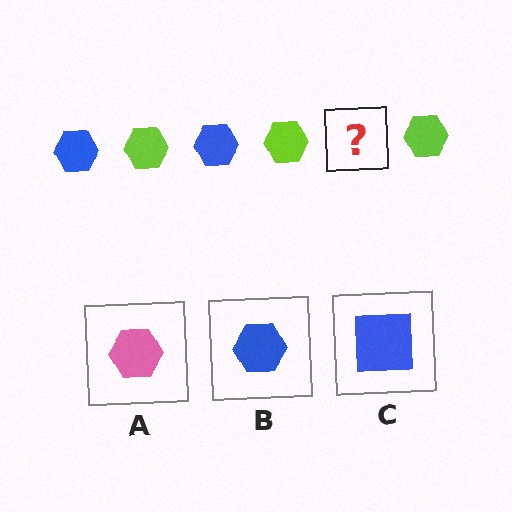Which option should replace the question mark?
Option B.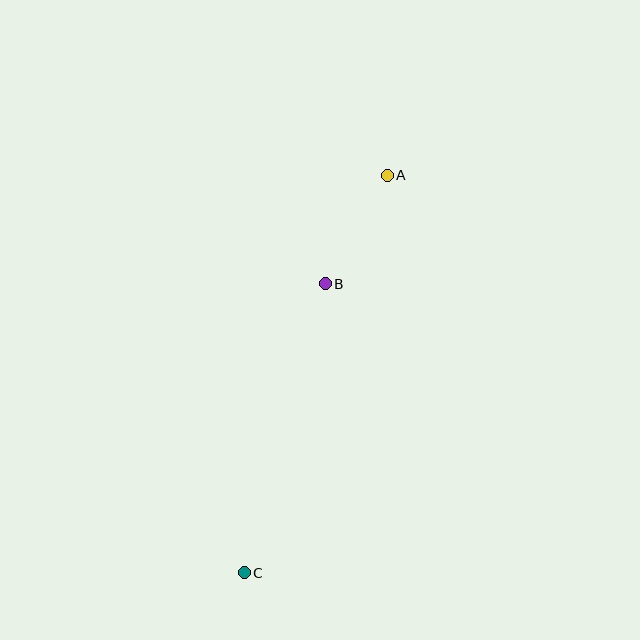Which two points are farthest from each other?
Points A and C are farthest from each other.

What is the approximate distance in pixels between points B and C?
The distance between B and C is approximately 300 pixels.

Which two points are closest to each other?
Points A and B are closest to each other.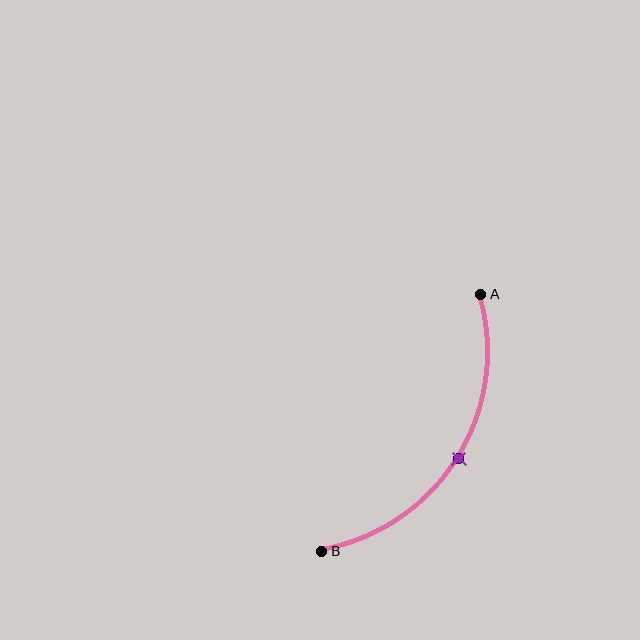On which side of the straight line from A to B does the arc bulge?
The arc bulges to the right of the straight line connecting A and B.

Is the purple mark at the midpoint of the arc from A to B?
Yes. The purple mark lies on the arc at equal arc-length from both A and B — it is the arc midpoint.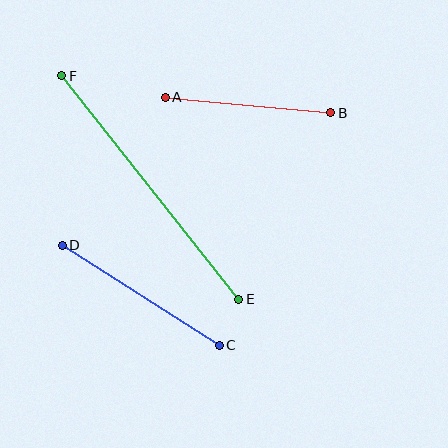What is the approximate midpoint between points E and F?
The midpoint is at approximately (150, 187) pixels.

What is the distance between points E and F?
The distance is approximately 285 pixels.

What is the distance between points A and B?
The distance is approximately 166 pixels.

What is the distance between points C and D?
The distance is approximately 186 pixels.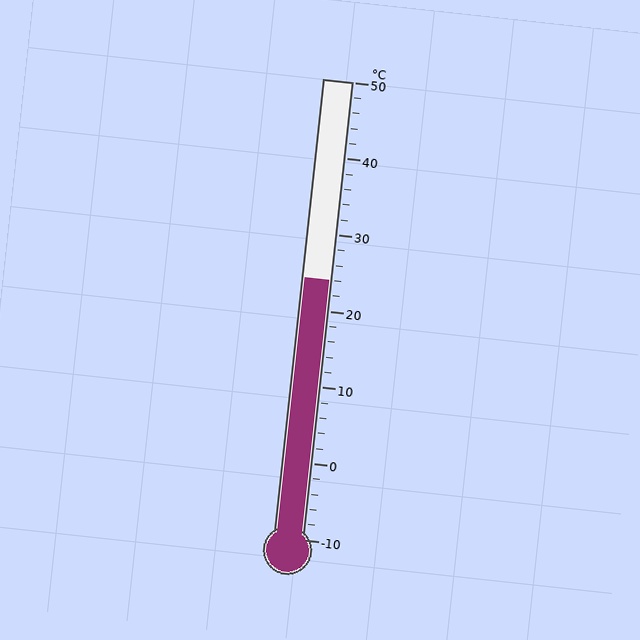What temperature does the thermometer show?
The thermometer shows approximately 24°C.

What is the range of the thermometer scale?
The thermometer scale ranges from -10°C to 50°C.